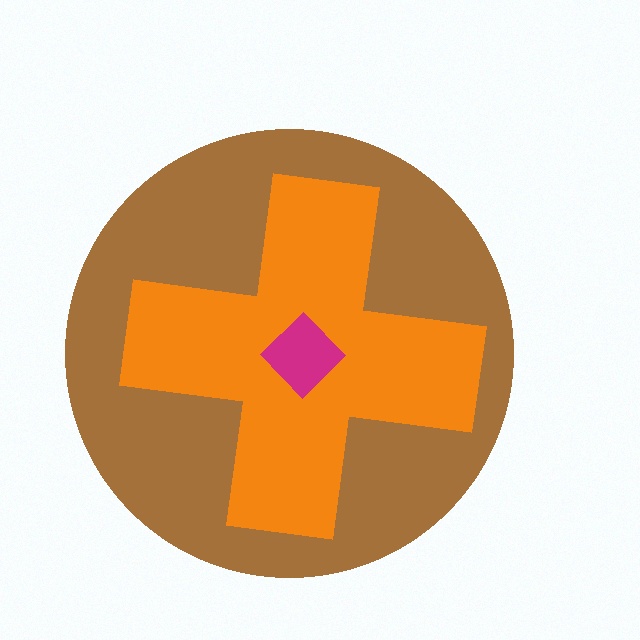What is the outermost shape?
The brown circle.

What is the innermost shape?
The magenta diamond.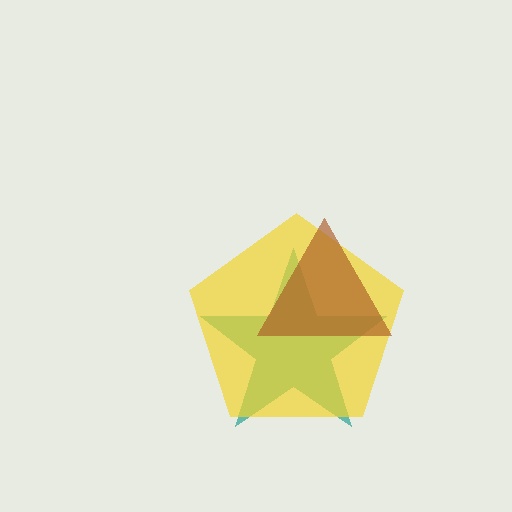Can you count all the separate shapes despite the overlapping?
Yes, there are 3 separate shapes.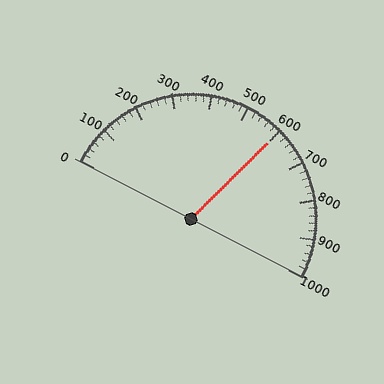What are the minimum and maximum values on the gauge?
The gauge ranges from 0 to 1000.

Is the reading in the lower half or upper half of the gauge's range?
The reading is in the upper half of the range (0 to 1000).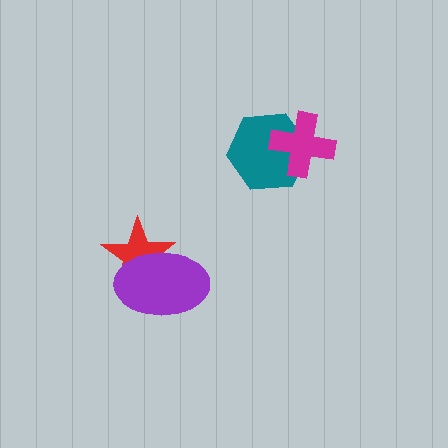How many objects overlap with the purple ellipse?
1 object overlaps with the purple ellipse.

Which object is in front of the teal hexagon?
The magenta cross is in front of the teal hexagon.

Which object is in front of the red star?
The purple ellipse is in front of the red star.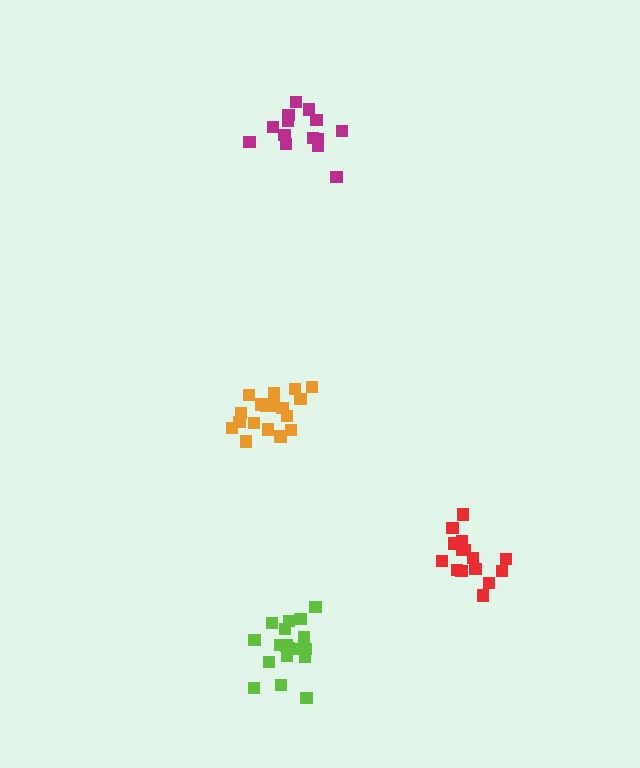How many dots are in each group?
Group 1: 15 dots, Group 2: 18 dots, Group 3: 19 dots, Group 4: 14 dots (66 total).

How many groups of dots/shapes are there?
There are 4 groups.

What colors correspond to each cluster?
The clusters are colored: red, lime, orange, magenta.